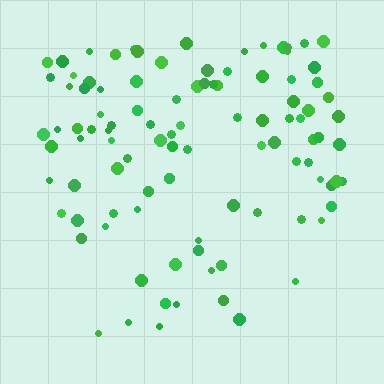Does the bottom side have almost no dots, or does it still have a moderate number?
Still a moderate number, just noticeably fewer than the top.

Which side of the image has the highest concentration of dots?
The top.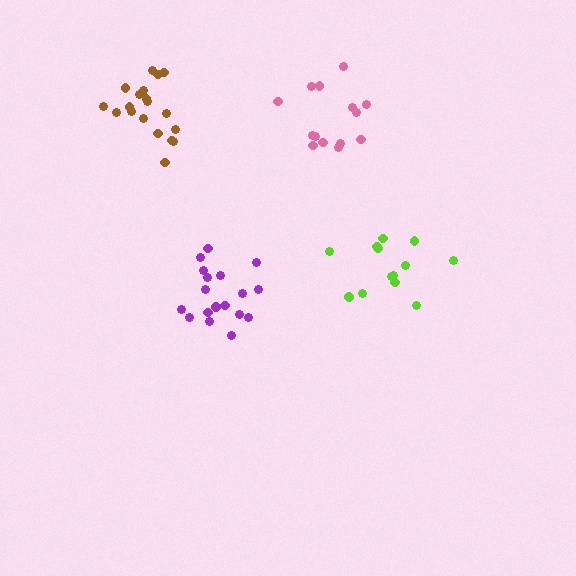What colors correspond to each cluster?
The clusters are colored: lime, purple, brown, pink.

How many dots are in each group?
Group 1: 13 dots, Group 2: 18 dots, Group 3: 19 dots, Group 4: 14 dots (64 total).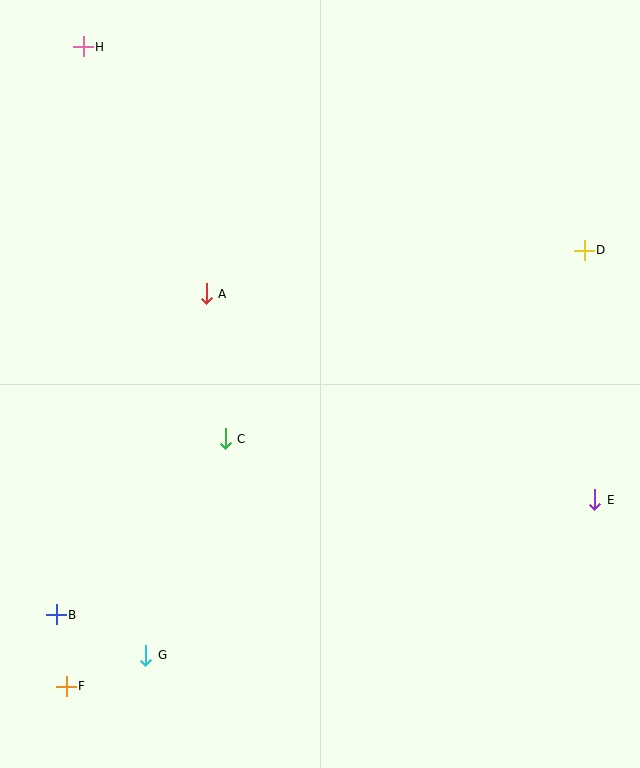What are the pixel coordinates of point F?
Point F is at (66, 686).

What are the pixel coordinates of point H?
Point H is at (83, 47).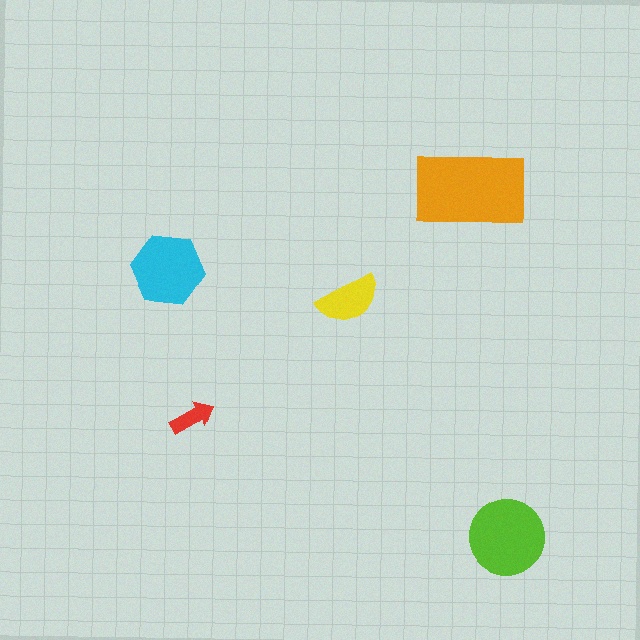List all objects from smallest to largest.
The red arrow, the yellow semicircle, the cyan hexagon, the lime circle, the orange rectangle.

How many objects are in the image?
There are 5 objects in the image.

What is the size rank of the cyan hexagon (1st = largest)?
3rd.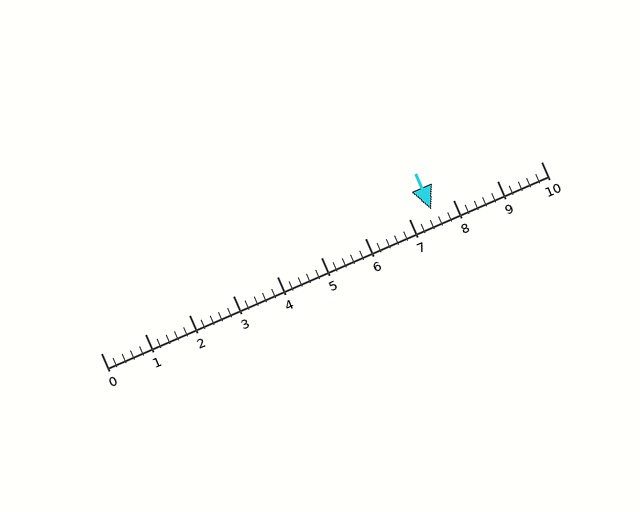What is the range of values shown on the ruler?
The ruler shows values from 0 to 10.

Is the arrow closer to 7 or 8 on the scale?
The arrow is closer to 8.